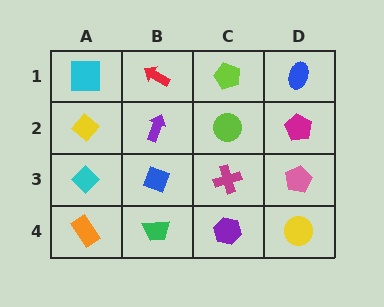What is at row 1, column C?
A lime pentagon.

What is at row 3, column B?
A blue diamond.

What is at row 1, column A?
A cyan square.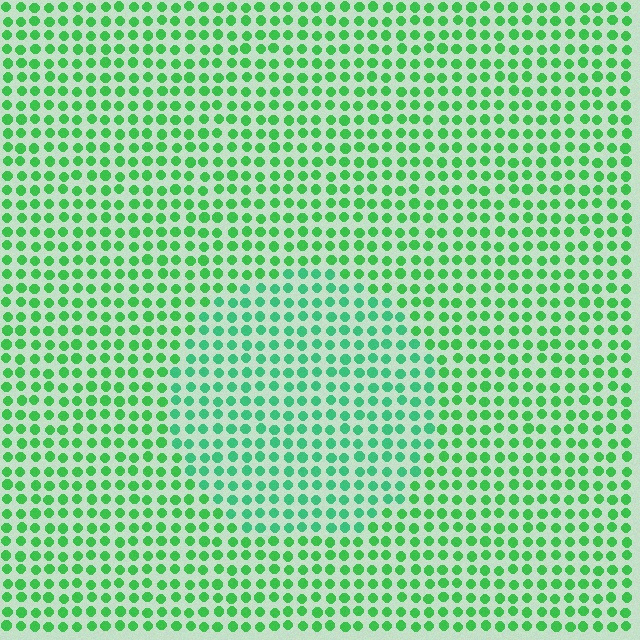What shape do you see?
I see a circle.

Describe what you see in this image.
The image is filled with small green elements in a uniform arrangement. A circle-shaped region is visible where the elements are tinted to a slightly different hue, forming a subtle color boundary.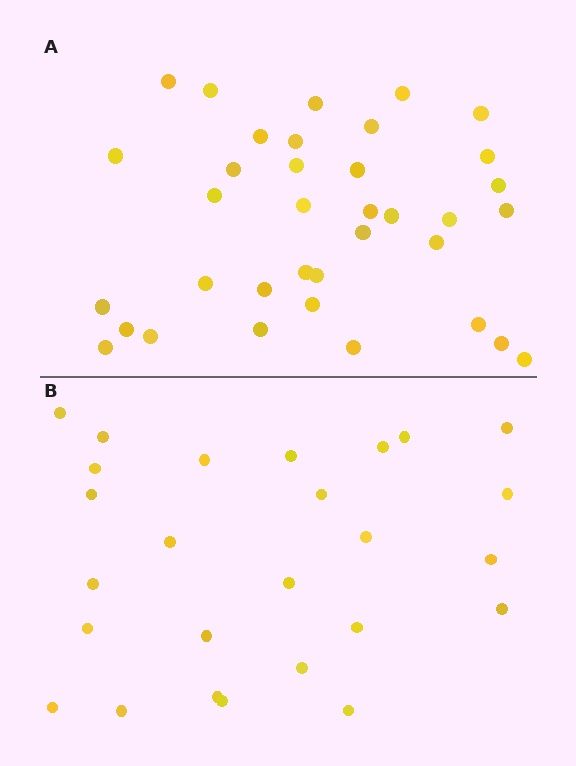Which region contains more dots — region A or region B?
Region A (the top region) has more dots.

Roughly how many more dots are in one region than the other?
Region A has roughly 10 or so more dots than region B.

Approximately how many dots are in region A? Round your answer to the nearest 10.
About 40 dots. (The exact count is 36, which rounds to 40.)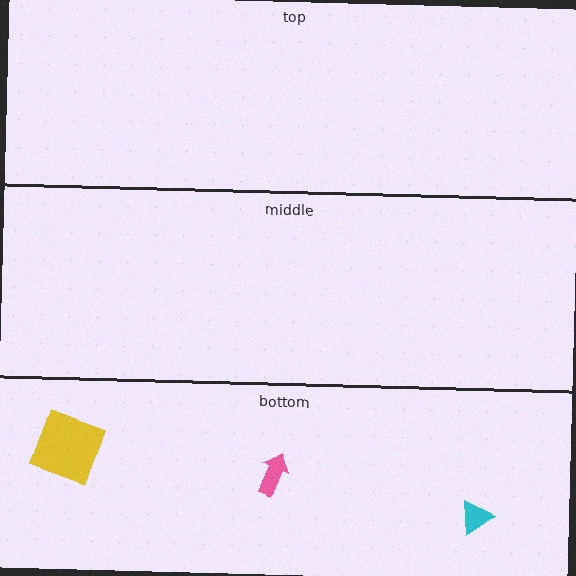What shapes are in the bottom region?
The pink arrow, the yellow square, the cyan triangle.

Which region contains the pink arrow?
The bottom region.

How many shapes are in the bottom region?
3.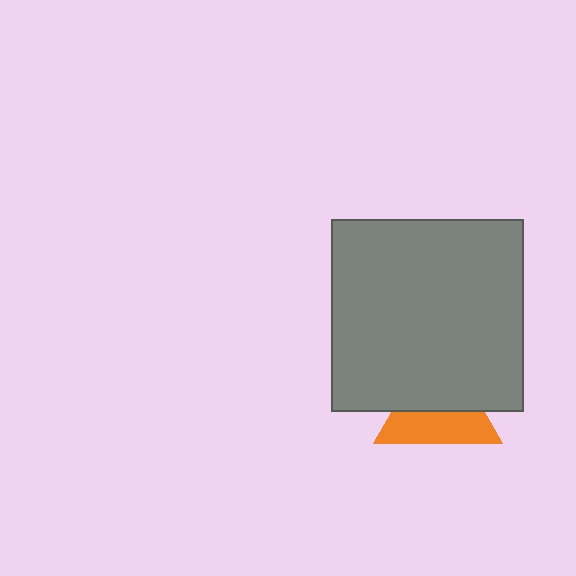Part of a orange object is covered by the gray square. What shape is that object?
It is a triangle.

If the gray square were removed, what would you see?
You would see the complete orange triangle.